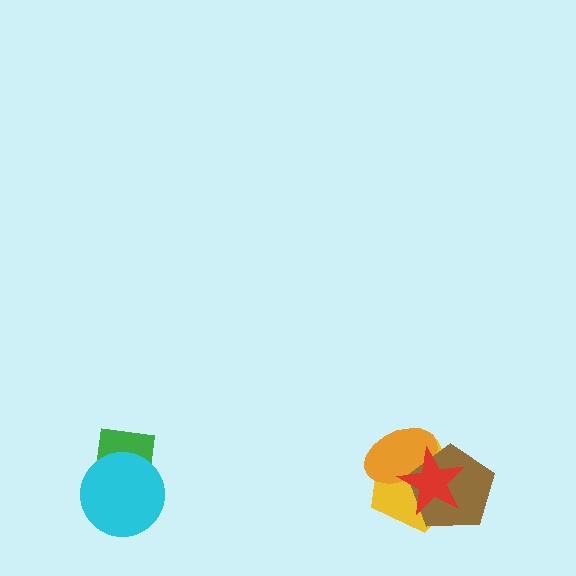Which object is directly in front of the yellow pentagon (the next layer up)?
The orange ellipse is directly in front of the yellow pentagon.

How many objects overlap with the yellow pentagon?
3 objects overlap with the yellow pentagon.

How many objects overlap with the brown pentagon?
3 objects overlap with the brown pentagon.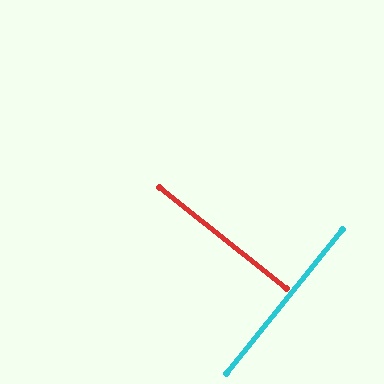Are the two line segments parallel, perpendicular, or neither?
Perpendicular — they meet at approximately 90°.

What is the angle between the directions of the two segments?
Approximately 90 degrees.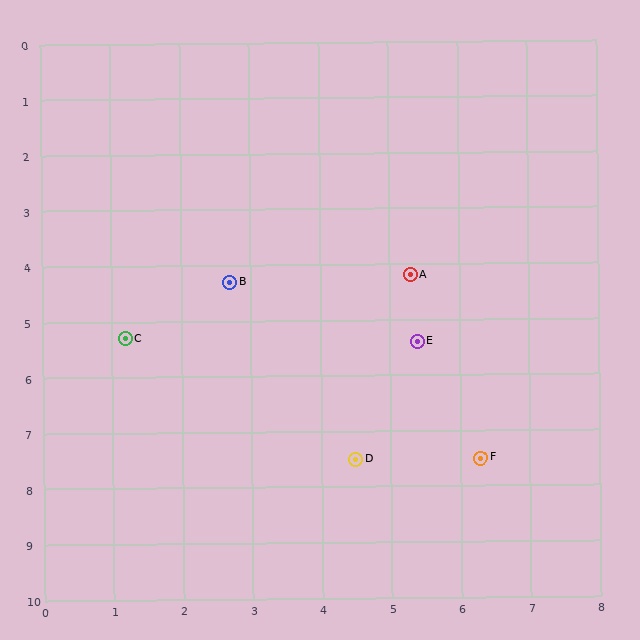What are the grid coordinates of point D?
Point D is at approximately (4.5, 7.5).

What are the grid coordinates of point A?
Point A is at approximately (5.3, 4.2).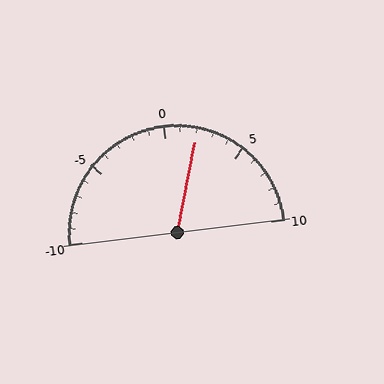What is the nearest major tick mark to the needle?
The nearest major tick mark is 0.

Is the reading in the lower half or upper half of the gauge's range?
The reading is in the upper half of the range (-10 to 10).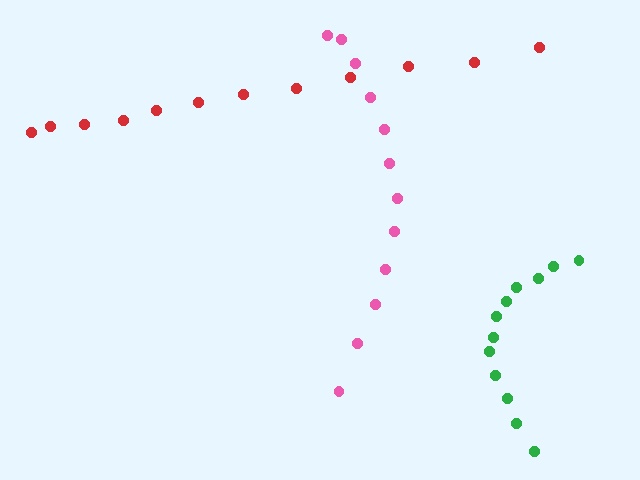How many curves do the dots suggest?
There are 3 distinct paths.